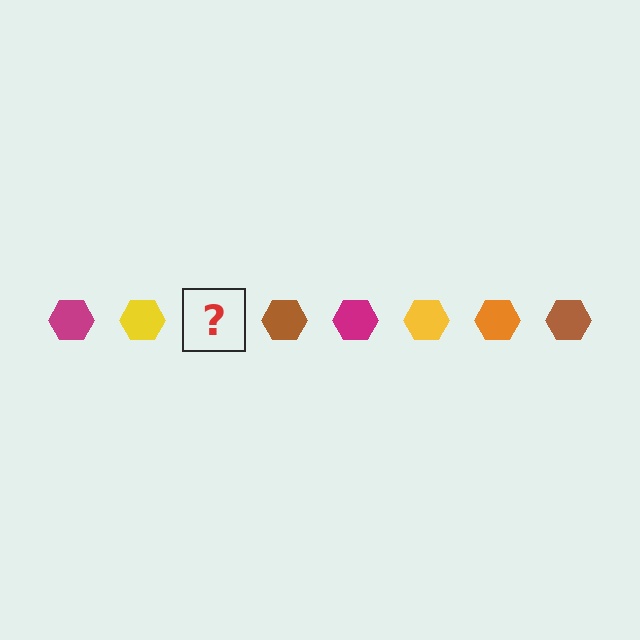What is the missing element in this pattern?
The missing element is an orange hexagon.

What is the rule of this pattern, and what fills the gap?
The rule is that the pattern cycles through magenta, yellow, orange, brown hexagons. The gap should be filled with an orange hexagon.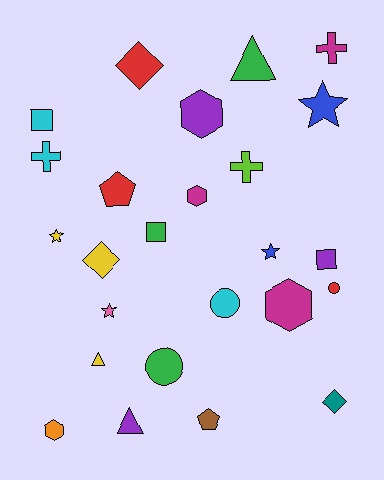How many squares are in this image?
There are 3 squares.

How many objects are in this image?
There are 25 objects.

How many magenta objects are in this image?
There are 3 magenta objects.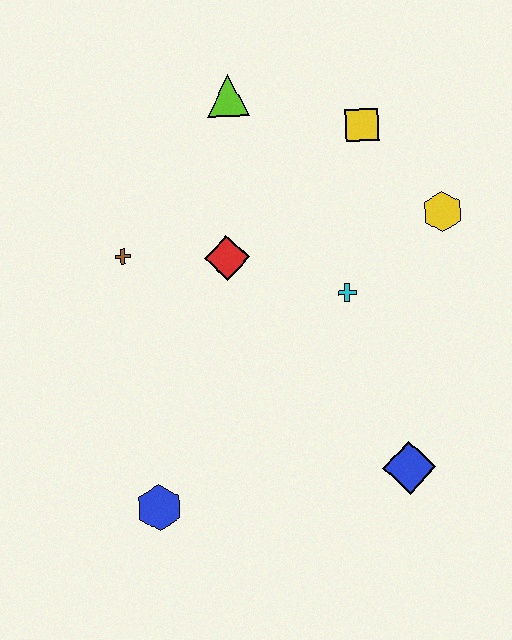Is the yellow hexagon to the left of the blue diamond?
No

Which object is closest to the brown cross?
The red diamond is closest to the brown cross.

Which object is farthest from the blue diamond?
The lime triangle is farthest from the blue diamond.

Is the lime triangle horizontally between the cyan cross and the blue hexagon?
Yes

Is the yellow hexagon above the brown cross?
Yes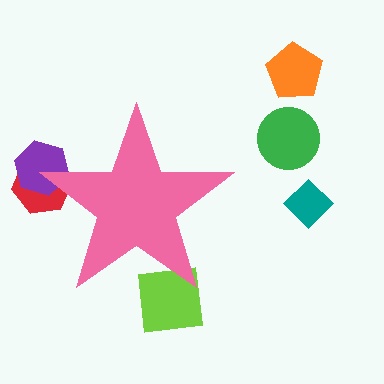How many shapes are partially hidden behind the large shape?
3 shapes are partially hidden.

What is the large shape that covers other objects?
A pink star.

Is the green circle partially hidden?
No, the green circle is fully visible.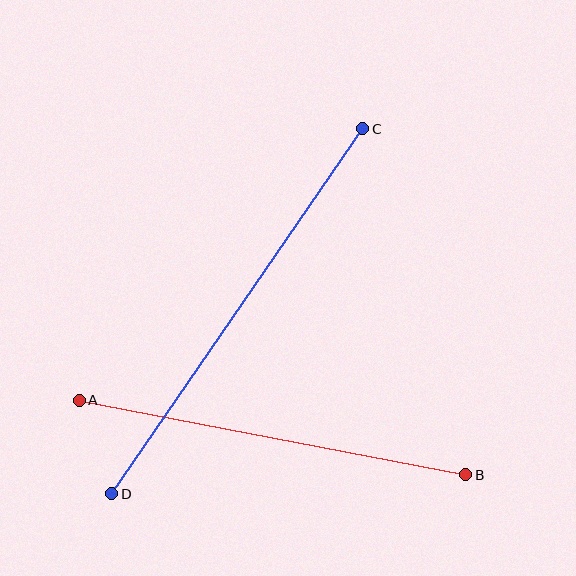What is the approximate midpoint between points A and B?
The midpoint is at approximately (273, 437) pixels.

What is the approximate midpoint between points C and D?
The midpoint is at approximately (237, 311) pixels.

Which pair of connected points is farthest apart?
Points C and D are farthest apart.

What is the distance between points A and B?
The distance is approximately 393 pixels.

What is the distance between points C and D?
The distance is approximately 443 pixels.